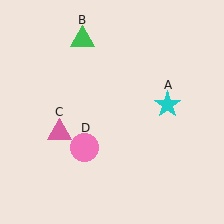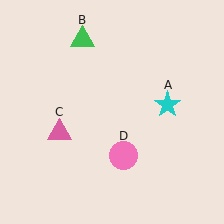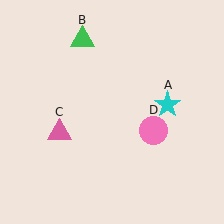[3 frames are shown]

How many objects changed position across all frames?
1 object changed position: pink circle (object D).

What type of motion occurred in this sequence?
The pink circle (object D) rotated counterclockwise around the center of the scene.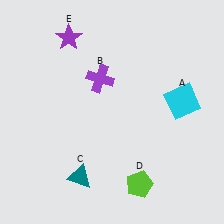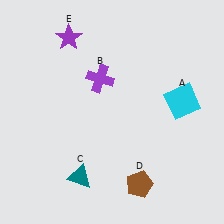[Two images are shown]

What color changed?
The pentagon (D) changed from lime in Image 1 to brown in Image 2.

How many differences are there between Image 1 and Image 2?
There is 1 difference between the two images.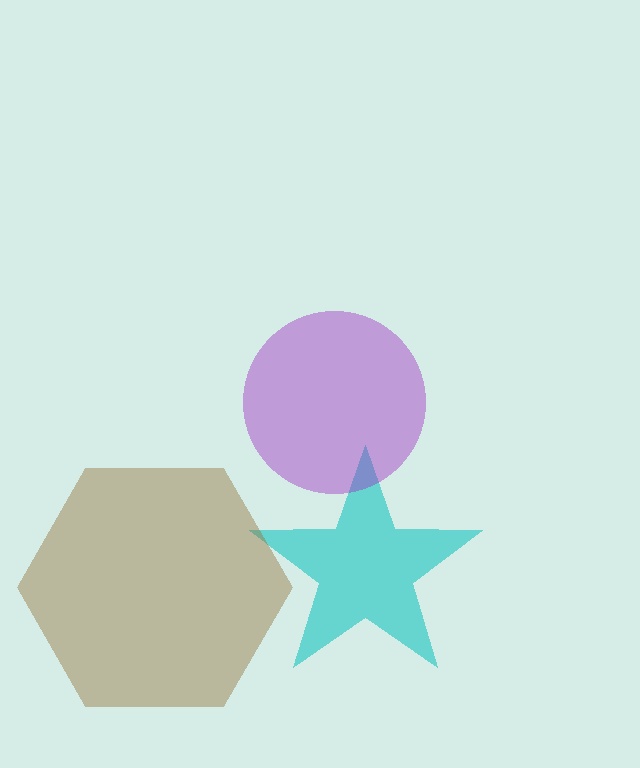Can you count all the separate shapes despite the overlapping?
Yes, there are 3 separate shapes.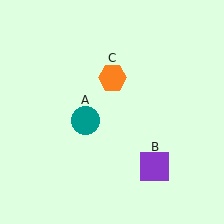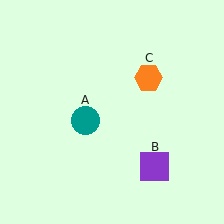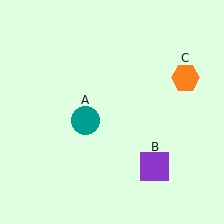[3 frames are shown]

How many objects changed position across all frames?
1 object changed position: orange hexagon (object C).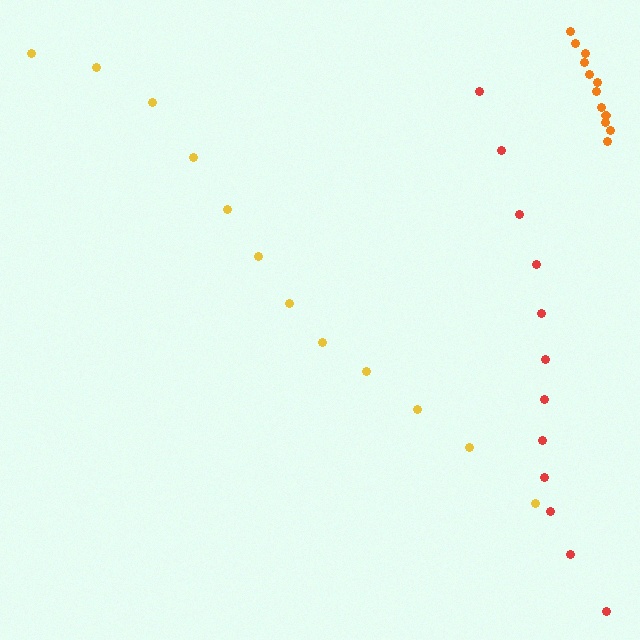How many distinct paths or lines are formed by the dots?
There are 3 distinct paths.